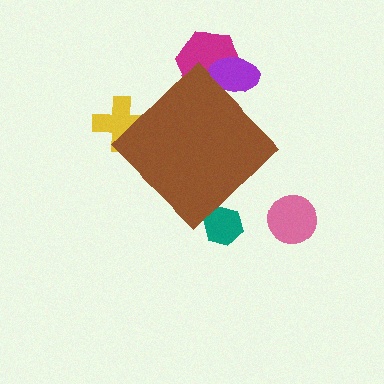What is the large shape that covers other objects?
A brown diamond.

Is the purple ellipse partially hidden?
Yes, the purple ellipse is partially hidden behind the brown diamond.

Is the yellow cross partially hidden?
Yes, the yellow cross is partially hidden behind the brown diamond.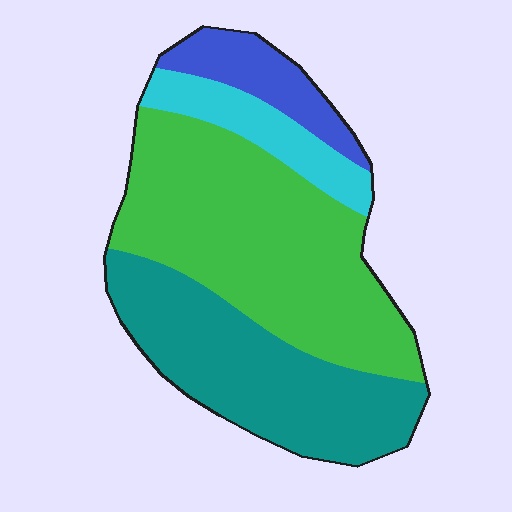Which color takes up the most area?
Green, at roughly 45%.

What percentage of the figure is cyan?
Cyan covers 11% of the figure.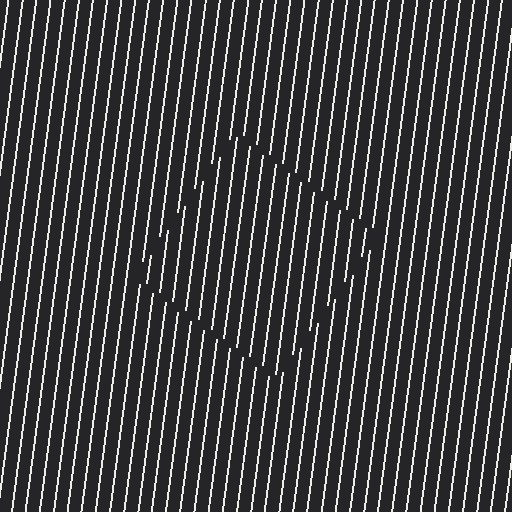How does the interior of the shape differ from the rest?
The interior of the shape contains the same grating, shifted by half a period — the contour is defined by the phase discontinuity where line-ends from the inner and outer gratings abut.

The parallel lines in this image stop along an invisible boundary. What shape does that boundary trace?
An illusory square. The interior of the shape contains the same grating, shifted by half a period — the contour is defined by the phase discontinuity where line-ends from the inner and outer gratings abut.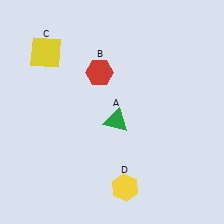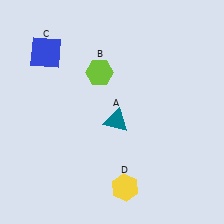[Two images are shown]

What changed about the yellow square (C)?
In Image 1, C is yellow. In Image 2, it changed to blue.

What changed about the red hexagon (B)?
In Image 1, B is red. In Image 2, it changed to lime.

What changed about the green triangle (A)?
In Image 1, A is green. In Image 2, it changed to teal.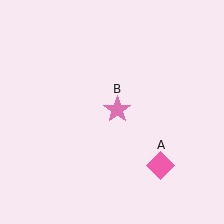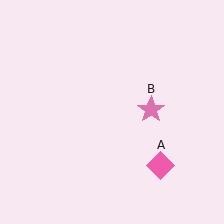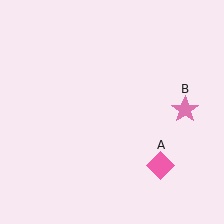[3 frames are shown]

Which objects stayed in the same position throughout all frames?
Pink diamond (object A) remained stationary.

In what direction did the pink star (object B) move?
The pink star (object B) moved right.